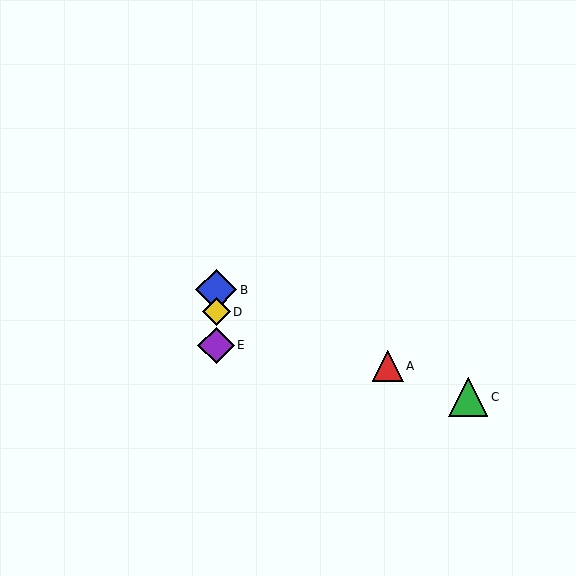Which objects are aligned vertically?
Objects B, D, E are aligned vertically.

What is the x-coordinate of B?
Object B is at x≈216.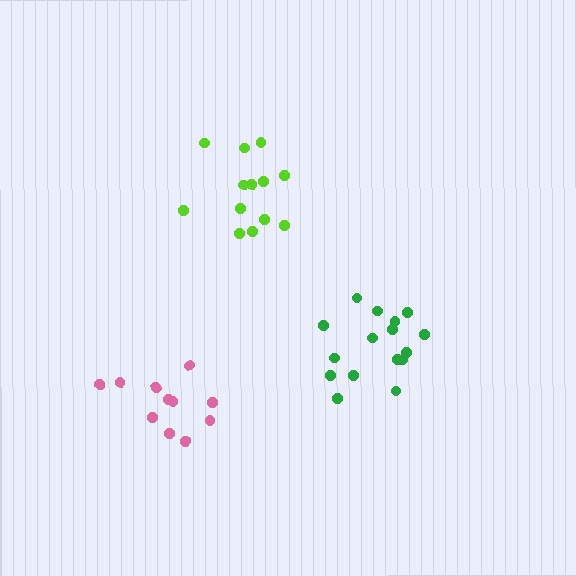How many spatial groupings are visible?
There are 3 spatial groupings.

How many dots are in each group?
Group 1: 13 dots, Group 2: 11 dots, Group 3: 16 dots (40 total).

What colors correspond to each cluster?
The clusters are colored: lime, pink, green.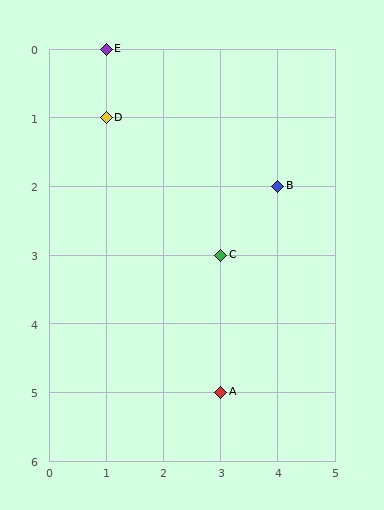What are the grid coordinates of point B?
Point B is at grid coordinates (4, 2).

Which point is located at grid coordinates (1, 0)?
Point E is at (1, 0).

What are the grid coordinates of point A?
Point A is at grid coordinates (3, 5).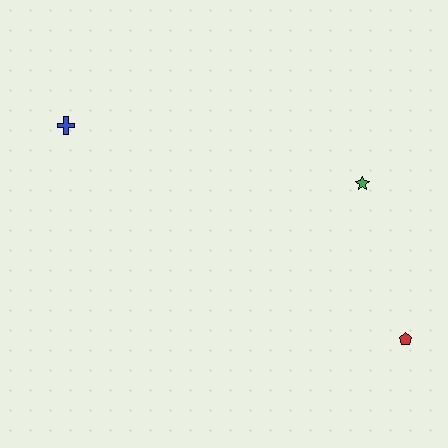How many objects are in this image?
There are 3 objects.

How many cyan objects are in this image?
There are no cyan objects.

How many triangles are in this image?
There are no triangles.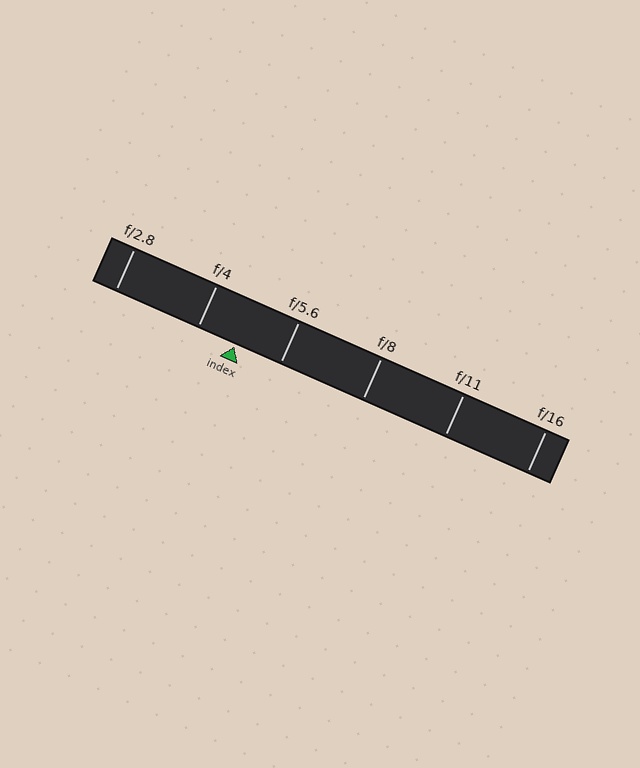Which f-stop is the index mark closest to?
The index mark is closest to f/4.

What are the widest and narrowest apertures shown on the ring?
The widest aperture shown is f/2.8 and the narrowest is f/16.